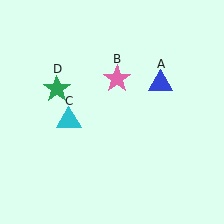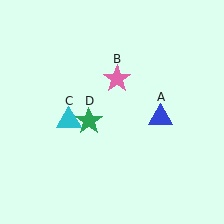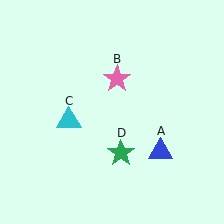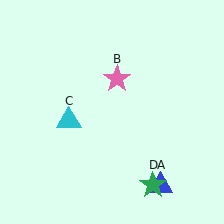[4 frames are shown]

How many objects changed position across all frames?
2 objects changed position: blue triangle (object A), green star (object D).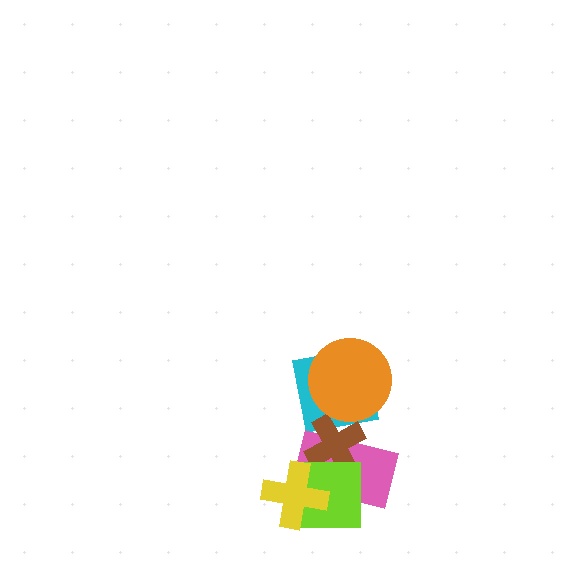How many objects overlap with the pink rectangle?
3 objects overlap with the pink rectangle.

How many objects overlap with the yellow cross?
2 objects overlap with the yellow cross.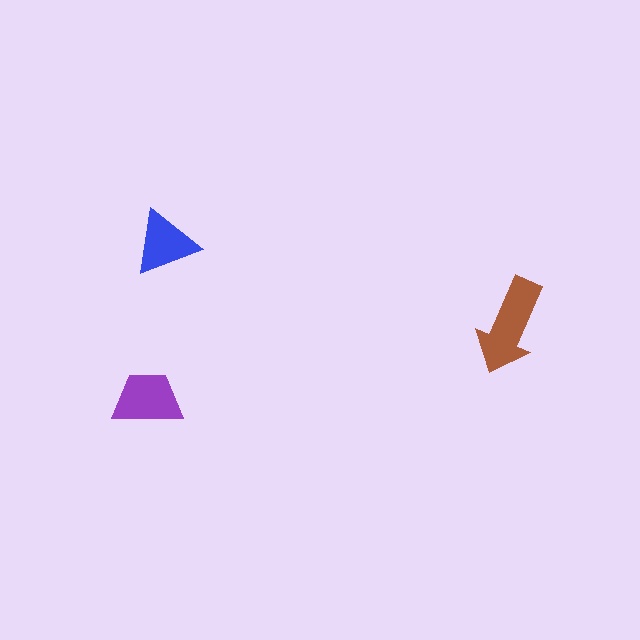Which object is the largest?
The brown arrow.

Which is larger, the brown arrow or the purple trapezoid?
The brown arrow.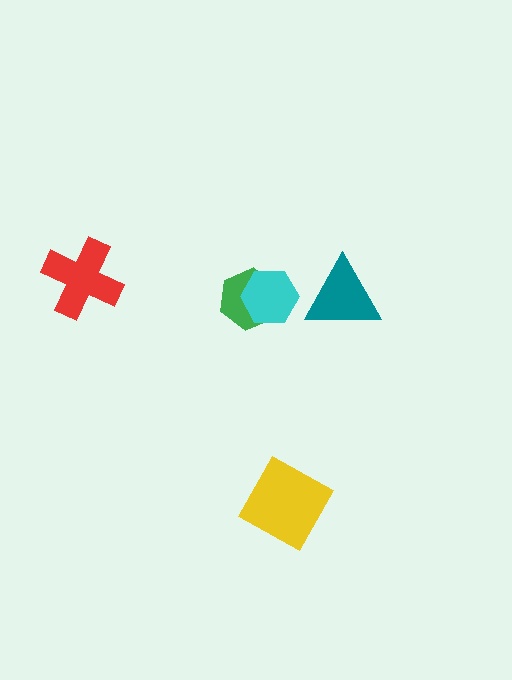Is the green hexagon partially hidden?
Yes, it is partially covered by another shape.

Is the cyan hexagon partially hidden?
No, no other shape covers it.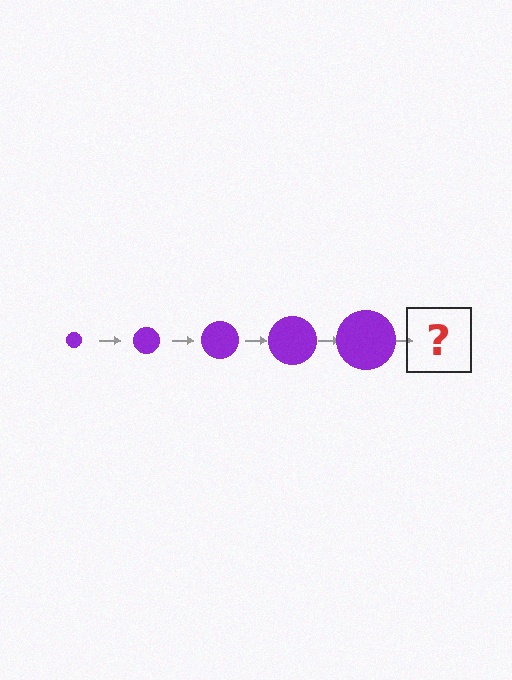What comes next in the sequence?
The next element should be a purple circle, larger than the previous one.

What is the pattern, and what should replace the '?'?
The pattern is that the circle gets progressively larger each step. The '?' should be a purple circle, larger than the previous one.